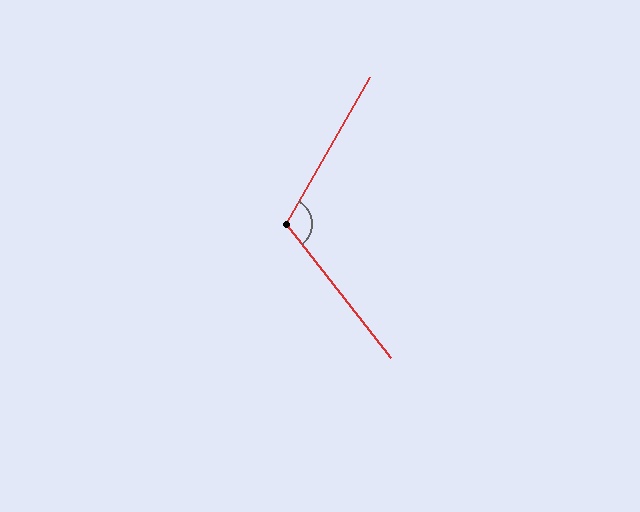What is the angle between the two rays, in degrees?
Approximately 112 degrees.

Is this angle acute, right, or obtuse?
It is obtuse.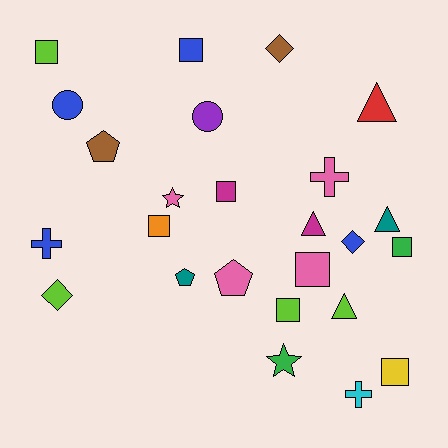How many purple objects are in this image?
There is 1 purple object.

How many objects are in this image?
There are 25 objects.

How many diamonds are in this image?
There are 3 diamonds.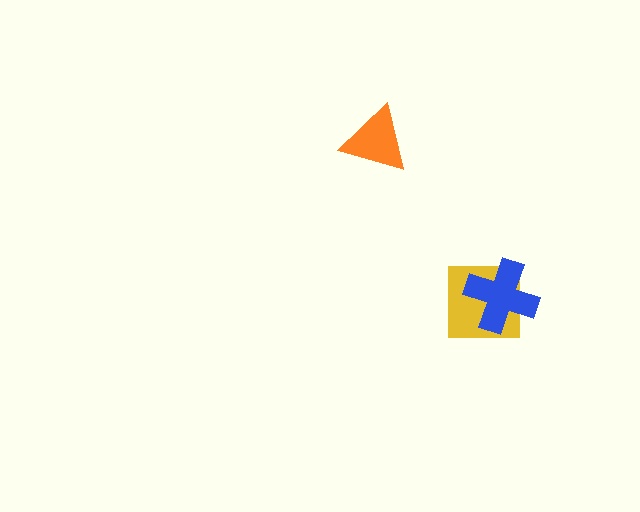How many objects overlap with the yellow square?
1 object overlaps with the yellow square.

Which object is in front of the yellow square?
The blue cross is in front of the yellow square.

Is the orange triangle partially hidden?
No, no other shape covers it.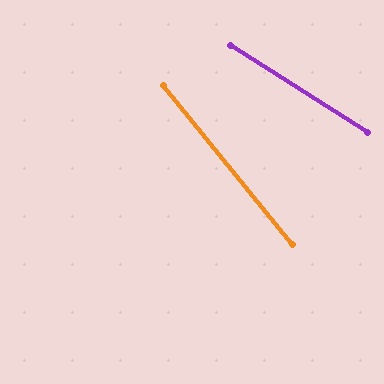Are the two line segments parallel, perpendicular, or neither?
Neither parallel nor perpendicular — they differ by about 19°.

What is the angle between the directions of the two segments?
Approximately 19 degrees.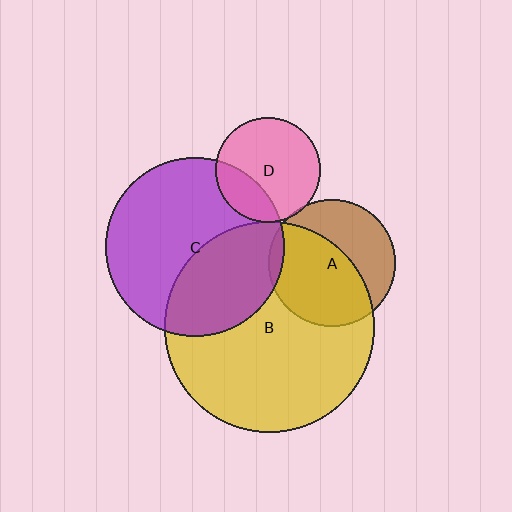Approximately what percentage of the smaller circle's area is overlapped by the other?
Approximately 5%.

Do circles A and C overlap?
Yes.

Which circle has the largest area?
Circle B (yellow).